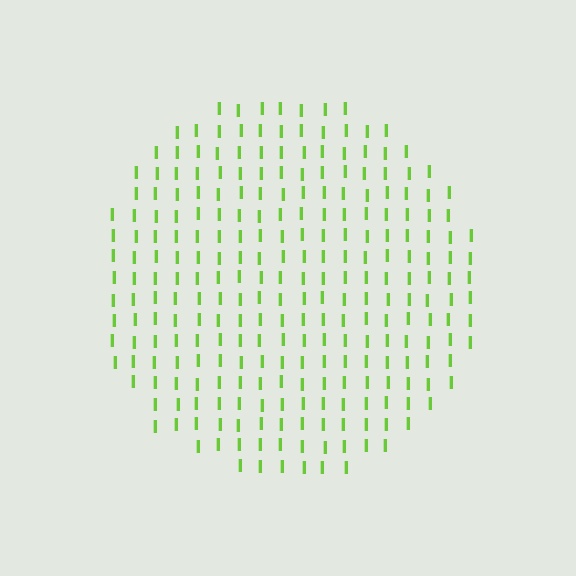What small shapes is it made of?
It is made of small letter I's.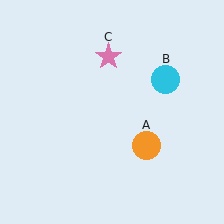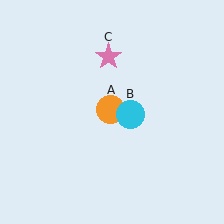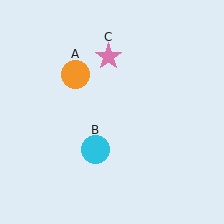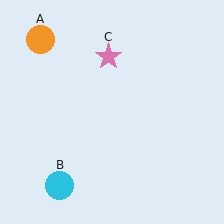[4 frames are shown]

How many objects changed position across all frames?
2 objects changed position: orange circle (object A), cyan circle (object B).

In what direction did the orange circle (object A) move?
The orange circle (object A) moved up and to the left.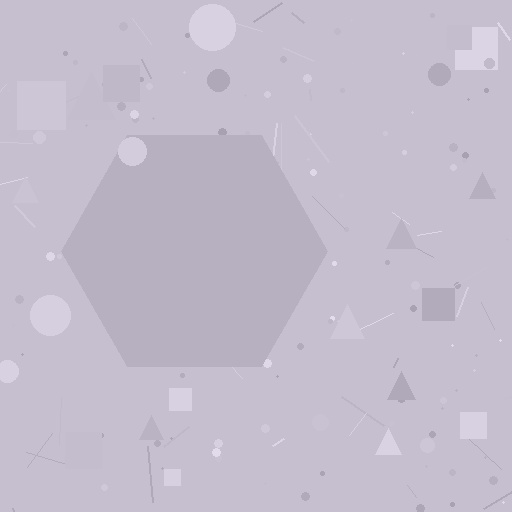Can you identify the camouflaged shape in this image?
The camouflaged shape is a hexagon.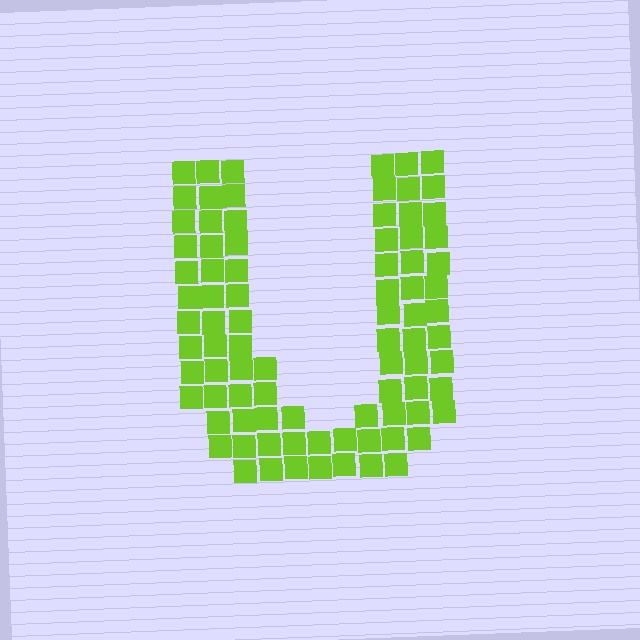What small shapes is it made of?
It is made of small squares.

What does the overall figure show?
The overall figure shows the letter U.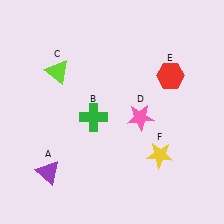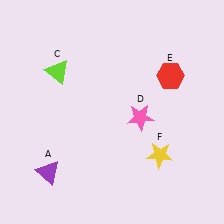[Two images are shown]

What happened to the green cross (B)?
The green cross (B) was removed in Image 2. It was in the bottom-left area of Image 1.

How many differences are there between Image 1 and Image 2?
There is 1 difference between the two images.